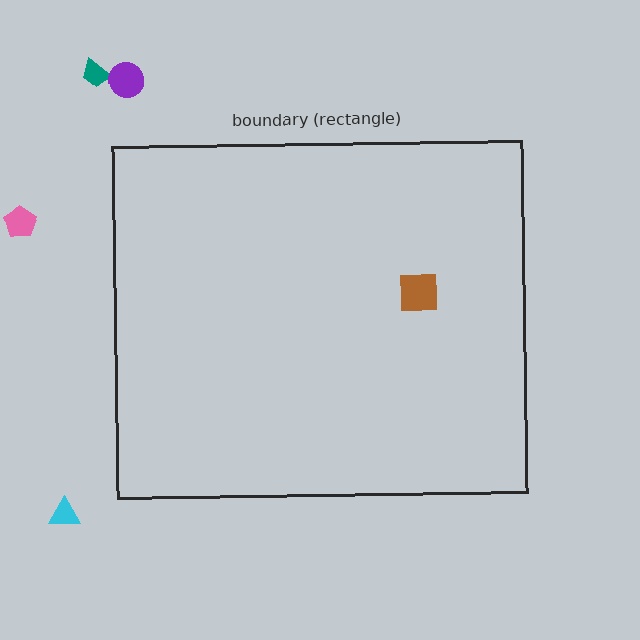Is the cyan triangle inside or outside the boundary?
Outside.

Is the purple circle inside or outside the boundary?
Outside.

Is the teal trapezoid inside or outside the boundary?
Outside.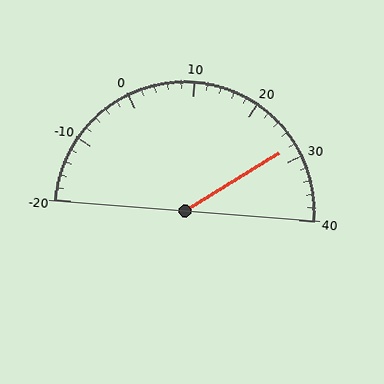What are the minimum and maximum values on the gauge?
The gauge ranges from -20 to 40.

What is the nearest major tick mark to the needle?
The nearest major tick mark is 30.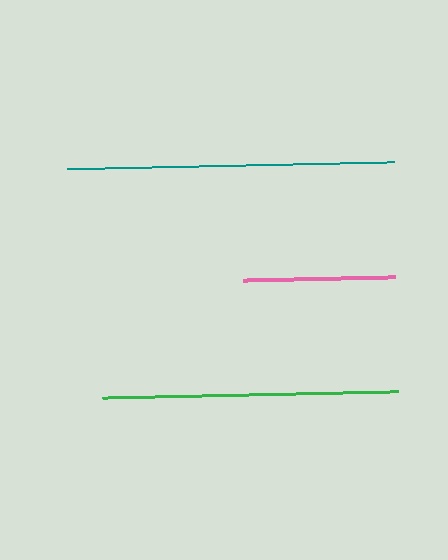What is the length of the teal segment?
The teal segment is approximately 327 pixels long.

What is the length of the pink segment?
The pink segment is approximately 151 pixels long.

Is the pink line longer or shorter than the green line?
The green line is longer than the pink line.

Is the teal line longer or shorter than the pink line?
The teal line is longer than the pink line.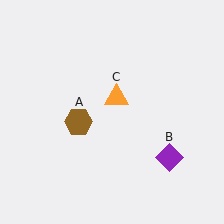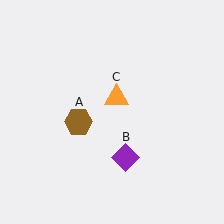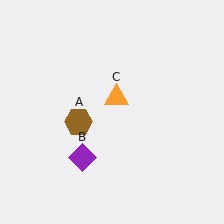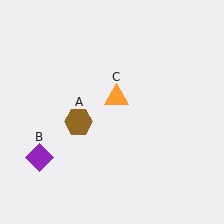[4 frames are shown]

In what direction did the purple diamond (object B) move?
The purple diamond (object B) moved left.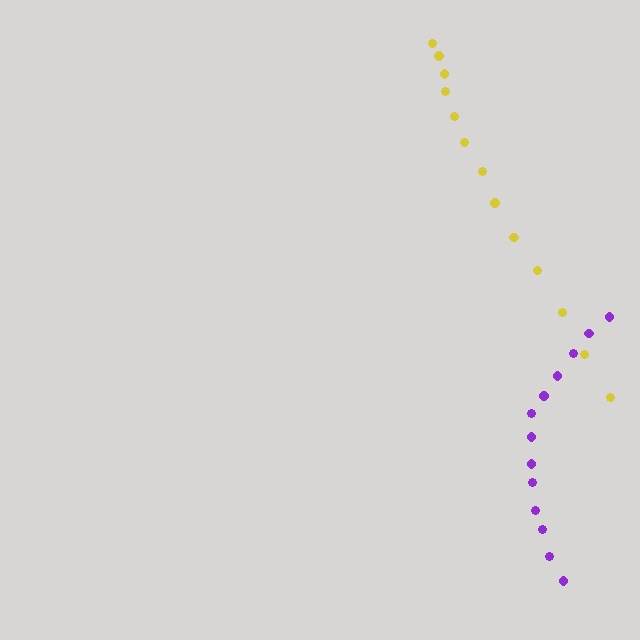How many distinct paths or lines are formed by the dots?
There are 2 distinct paths.